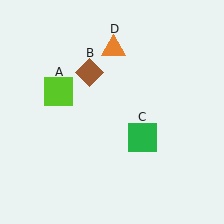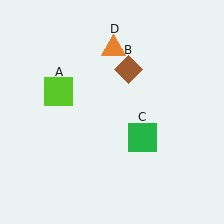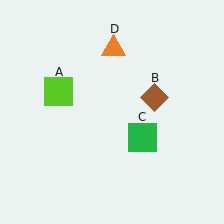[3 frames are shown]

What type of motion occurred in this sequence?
The brown diamond (object B) rotated clockwise around the center of the scene.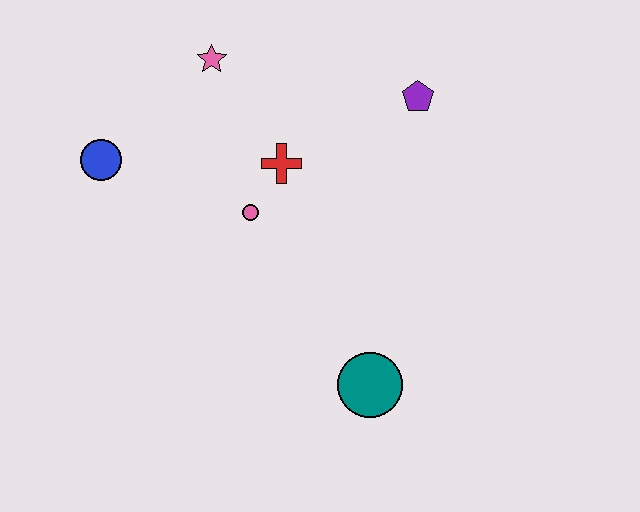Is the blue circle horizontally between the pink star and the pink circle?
No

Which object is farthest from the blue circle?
The teal circle is farthest from the blue circle.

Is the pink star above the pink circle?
Yes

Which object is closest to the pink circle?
The red cross is closest to the pink circle.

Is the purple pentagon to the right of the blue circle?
Yes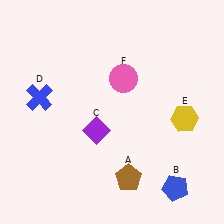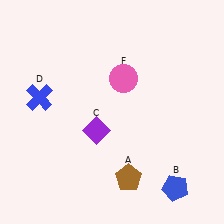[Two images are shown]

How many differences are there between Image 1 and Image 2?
There is 1 difference between the two images.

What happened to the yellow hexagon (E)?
The yellow hexagon (E) was removed in Image 2. It was in the bottom-right area of Image 1.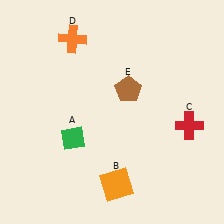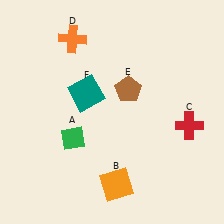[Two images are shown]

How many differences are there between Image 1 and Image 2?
There is 1 difference between the two images.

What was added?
A teal square (F) was added in Image 2.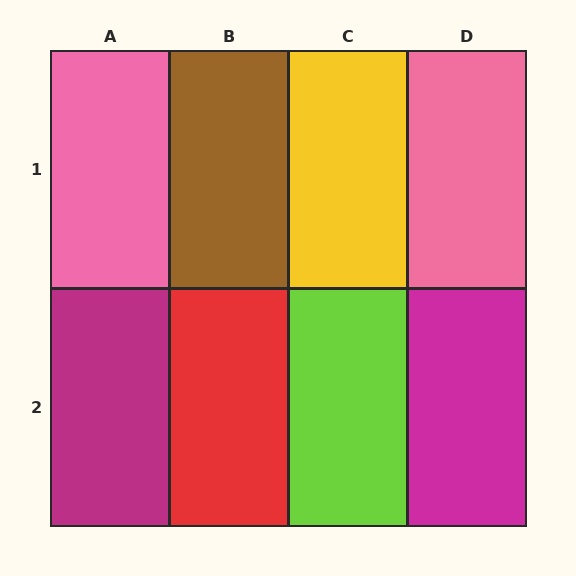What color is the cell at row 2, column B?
Red.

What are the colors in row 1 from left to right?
Pink, brown, yellow, pink.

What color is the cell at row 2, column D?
Magenta.